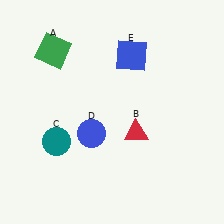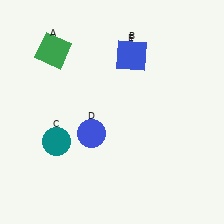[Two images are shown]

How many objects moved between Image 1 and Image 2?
1 object moved between the two images.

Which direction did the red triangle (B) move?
The red triangle (B) moved up.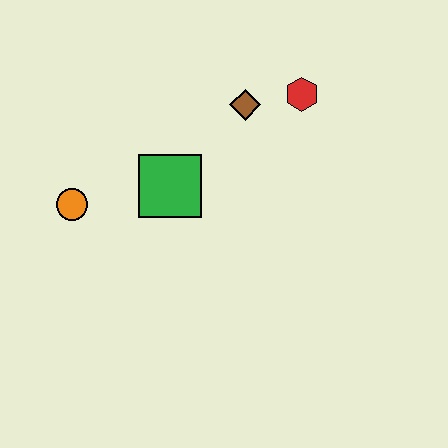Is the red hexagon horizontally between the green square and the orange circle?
No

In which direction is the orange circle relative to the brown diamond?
The orange circle is to the left of the brown diamond.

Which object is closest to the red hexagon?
The brown diamond is closest to the red hexagon.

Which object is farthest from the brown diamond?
The orange circle is farthest from the brown diamond.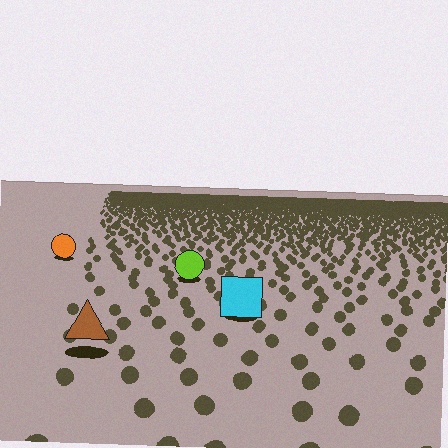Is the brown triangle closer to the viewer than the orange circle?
Yes. The brown triangle is closer — you can tell from the texture gradient: the ground texture is coarser near it.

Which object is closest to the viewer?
The brown triangle is closest. The texture marks near it are larger and more spread out.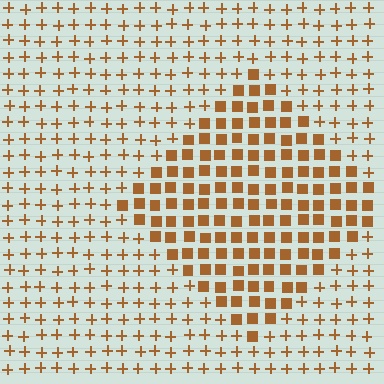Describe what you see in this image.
The image is filled with small brown elements arranged in a uniform grid. A diamond-shaped region contains squares, while the surrounding area contains plus signs. The boundary is defined purely by the change in element shape.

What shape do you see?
I see a diamond.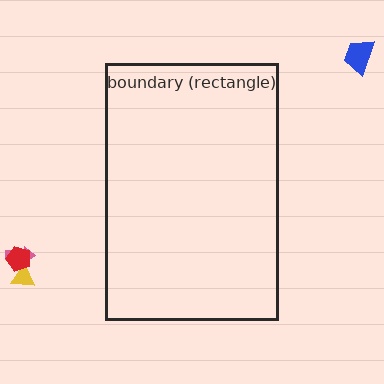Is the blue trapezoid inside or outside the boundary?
Outside.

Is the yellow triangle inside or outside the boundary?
Outside.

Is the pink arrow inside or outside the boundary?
Outside.